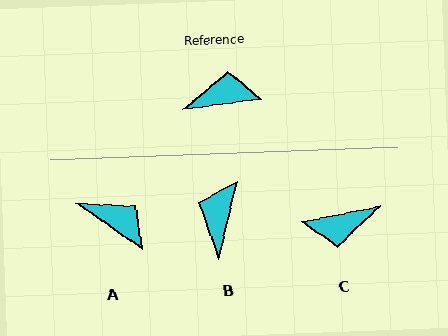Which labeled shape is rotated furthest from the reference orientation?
C, about 176 degrees away.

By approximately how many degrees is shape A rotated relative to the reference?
Approximately 43 degrees clockwise.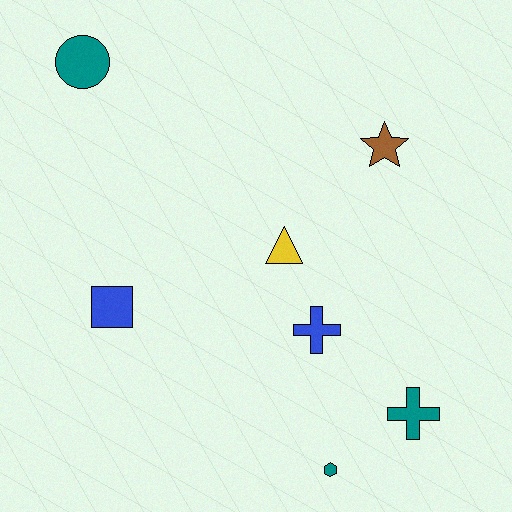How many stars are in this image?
There is 1 star.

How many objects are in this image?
There are 7 objects.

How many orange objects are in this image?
There are no orange objects.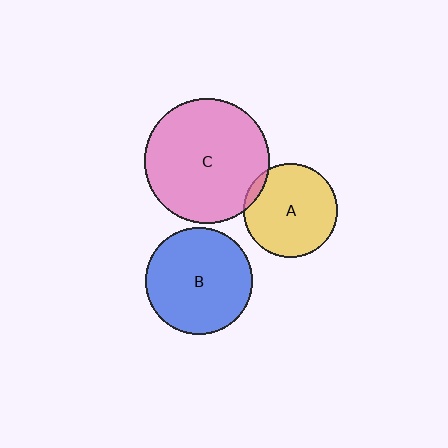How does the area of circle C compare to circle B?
Approximately 1.4 times.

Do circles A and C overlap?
Yes.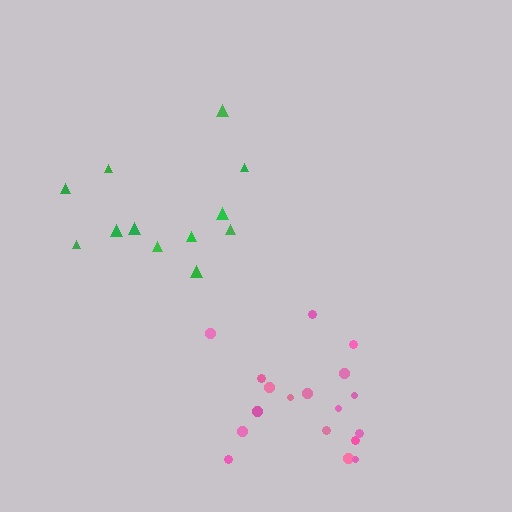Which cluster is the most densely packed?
Pink.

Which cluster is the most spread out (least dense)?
Green.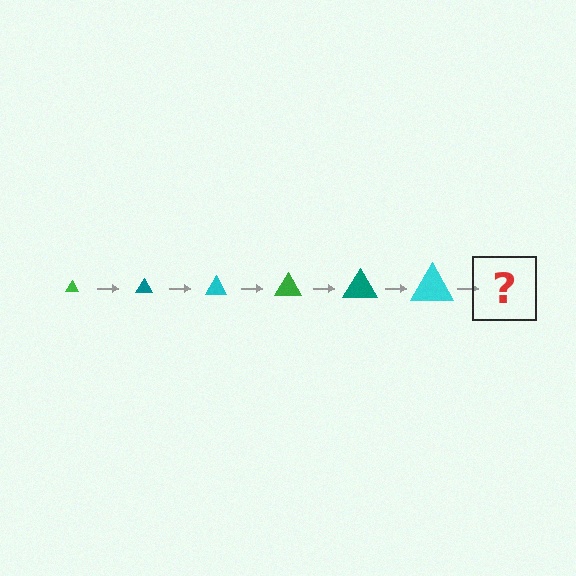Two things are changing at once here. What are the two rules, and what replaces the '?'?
The two rules are that the triangle grows larger each step and the color cycles through green, teal, and cyan. The '?' should be a green triangle, larger than the previous one.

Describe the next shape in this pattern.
It should be a green triangle, larger than the previous one.